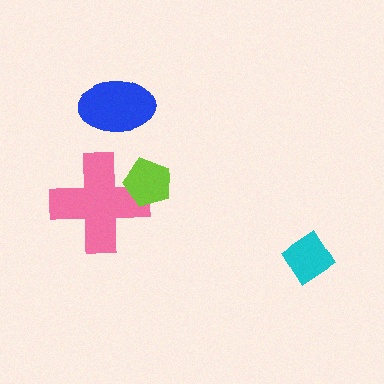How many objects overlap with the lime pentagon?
1 object overlaps with the lime pentagon.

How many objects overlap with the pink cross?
1 object overlaps with the pink cross.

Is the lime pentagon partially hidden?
No, no other shape covers it.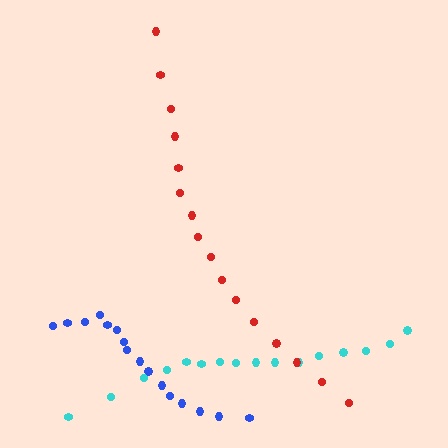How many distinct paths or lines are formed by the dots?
There are 3 distinct paths.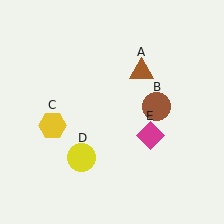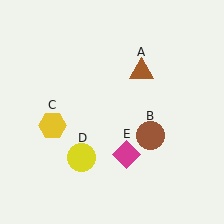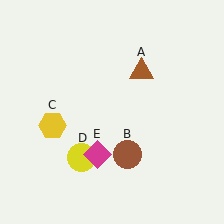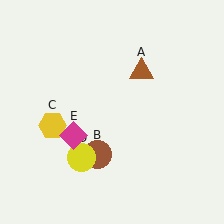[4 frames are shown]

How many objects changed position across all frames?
2 objects changed position: brown circle (object B), magenta diamond (object E).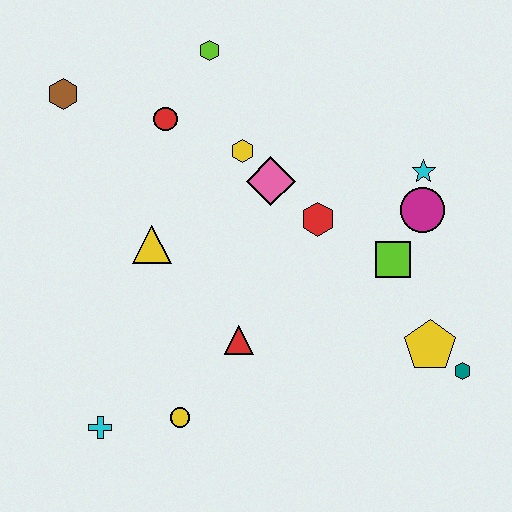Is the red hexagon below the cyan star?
Yes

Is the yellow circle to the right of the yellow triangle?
Yes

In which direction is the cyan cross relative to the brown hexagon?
The cyan cross is below the brown hexagon.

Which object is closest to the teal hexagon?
The yellow pentagon is closest to the teal hexagon.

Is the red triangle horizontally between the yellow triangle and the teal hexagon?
Yes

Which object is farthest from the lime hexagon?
The teal hexagon is farthest from the lime hexagon.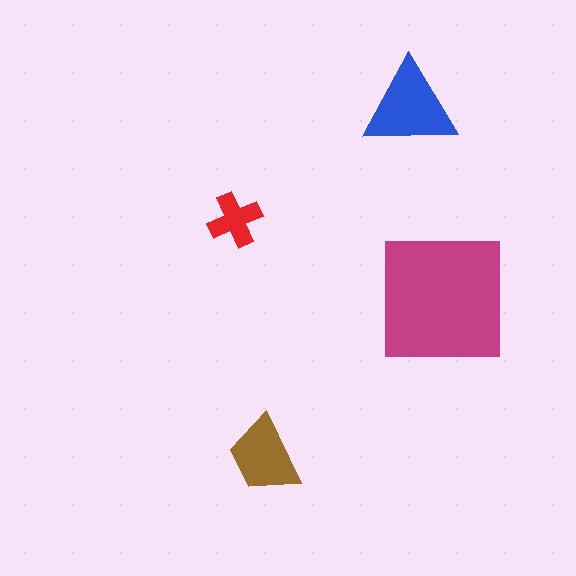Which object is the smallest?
The red cross.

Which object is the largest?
The magenta square.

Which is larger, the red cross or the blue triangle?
The blue triangle.